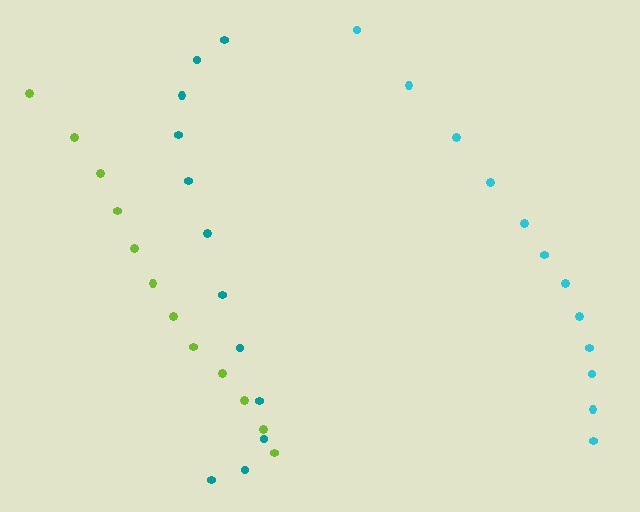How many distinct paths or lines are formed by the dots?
There are 3 distinct paths.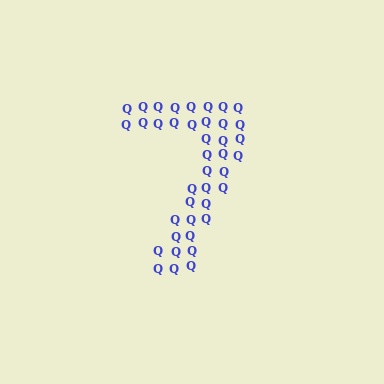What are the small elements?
The small elements are letter Q's.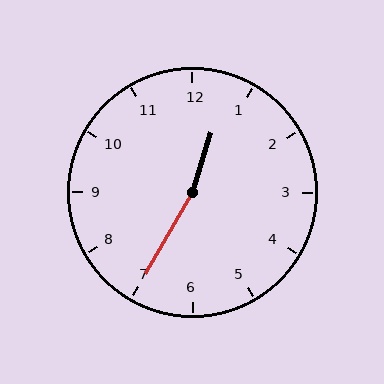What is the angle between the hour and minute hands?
Approximately 168 degrees.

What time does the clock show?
12:35.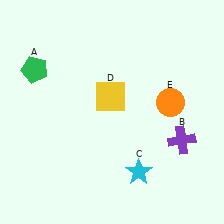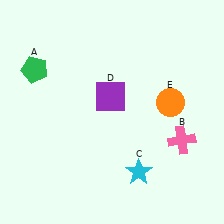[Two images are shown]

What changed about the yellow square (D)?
In Image 1, D is yellow. In Image 2, it changed to purple.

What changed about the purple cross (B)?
In Image 1, B is purple. In Image 2, it changed to pink.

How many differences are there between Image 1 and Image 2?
There are 2 differences between the two images.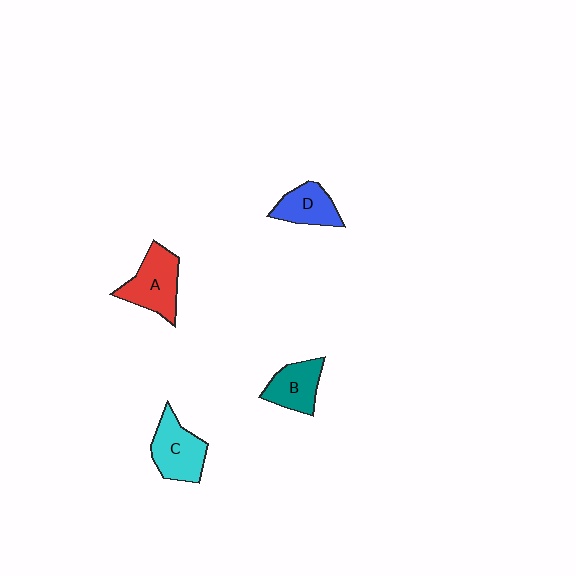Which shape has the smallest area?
Shape D (blue).